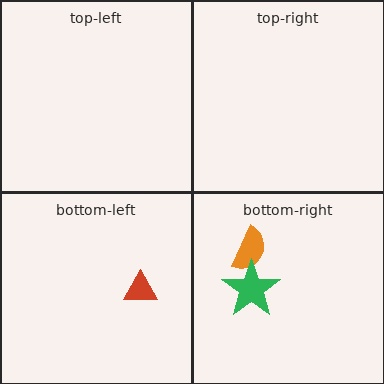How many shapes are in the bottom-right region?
2.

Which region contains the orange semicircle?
The bottom-right region.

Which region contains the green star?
The bottom-right region.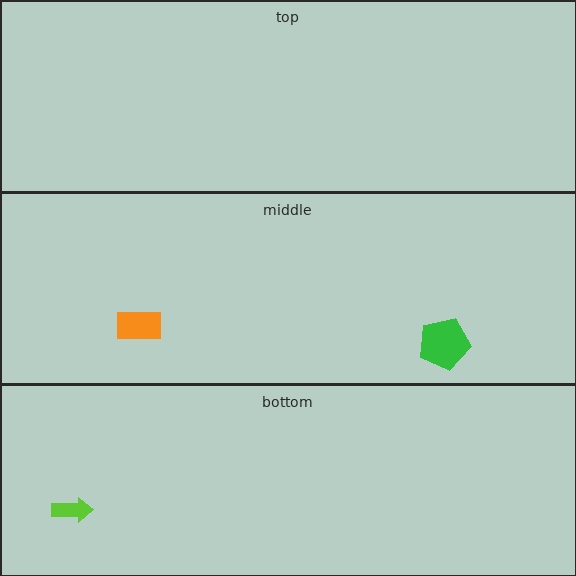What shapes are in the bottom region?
The lime arrow.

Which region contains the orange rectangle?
The middle region.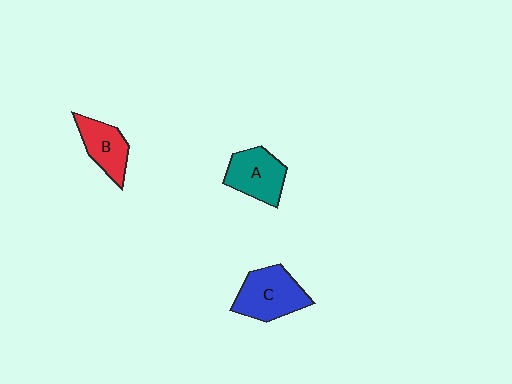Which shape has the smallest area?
Shape B (red).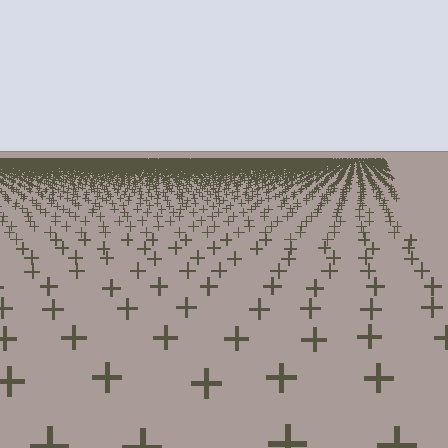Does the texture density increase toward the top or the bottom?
Density increases toward the top.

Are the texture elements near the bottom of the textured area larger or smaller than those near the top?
Larger. Near the bottom, elements are closer to the viewer and appear at a bigger on-screen size.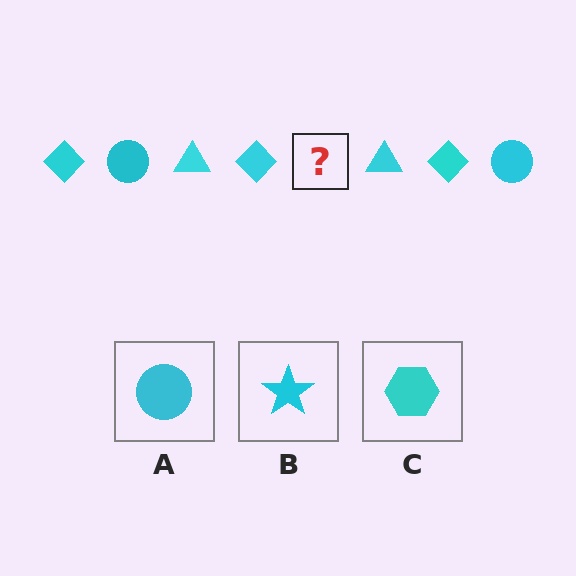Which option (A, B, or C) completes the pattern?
A.